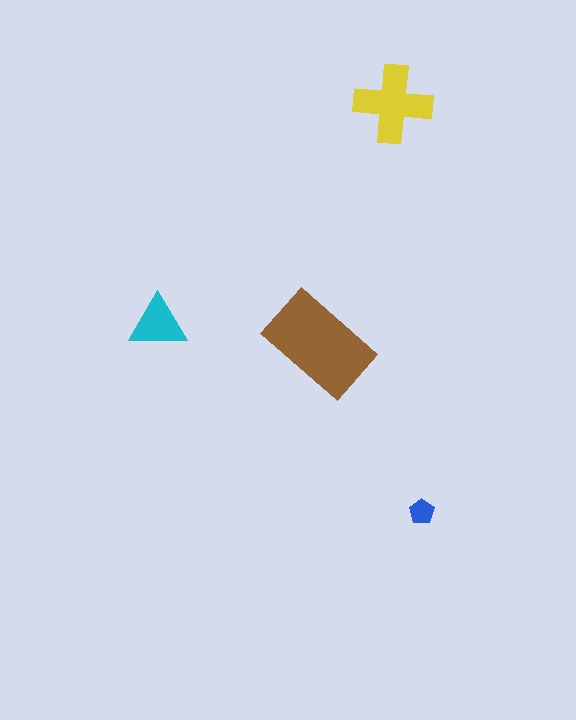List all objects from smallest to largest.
The blue pentagon, the cyan triangle, the yellow cross, the brown rectangle.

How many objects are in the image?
There are 4 objects in the image.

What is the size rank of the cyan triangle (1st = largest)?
3rd.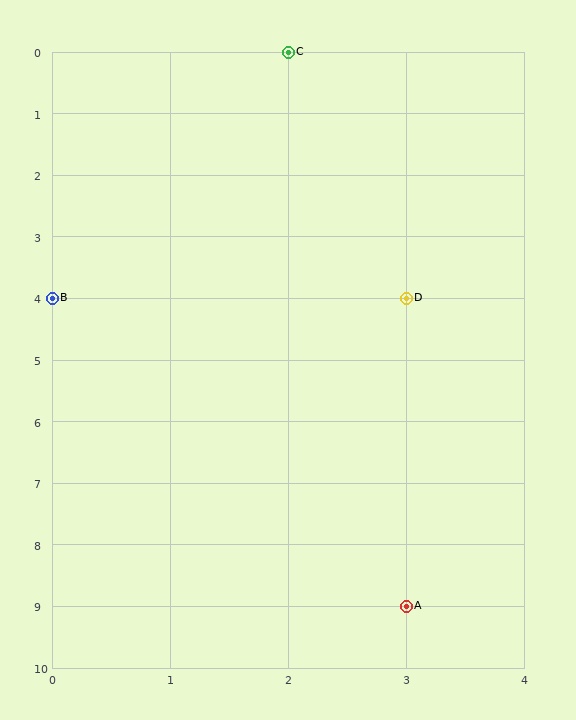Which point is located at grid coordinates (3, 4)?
Point D is at (3, 4).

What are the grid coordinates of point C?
Point C is at grid coordinates (2, 0).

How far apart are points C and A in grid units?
Points C and A are 1 column and 9 rows apart (about 9.1 grid units diagonally).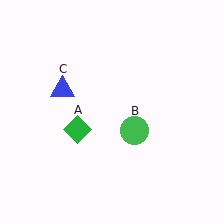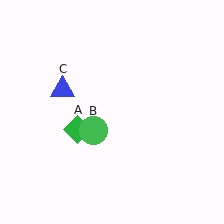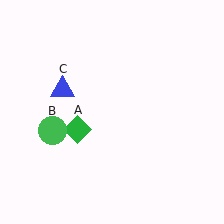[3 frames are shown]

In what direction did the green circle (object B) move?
The green circle (object B) moved left.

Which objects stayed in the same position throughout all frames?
Green diamond (object A) and blue triangle (object C) remained stationary.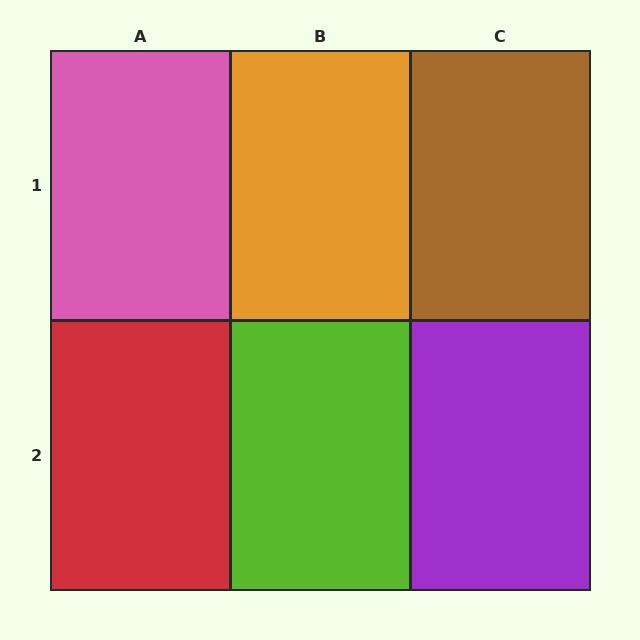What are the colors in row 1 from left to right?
Pink, orange, brown.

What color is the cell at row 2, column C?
Purple.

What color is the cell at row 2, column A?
Red.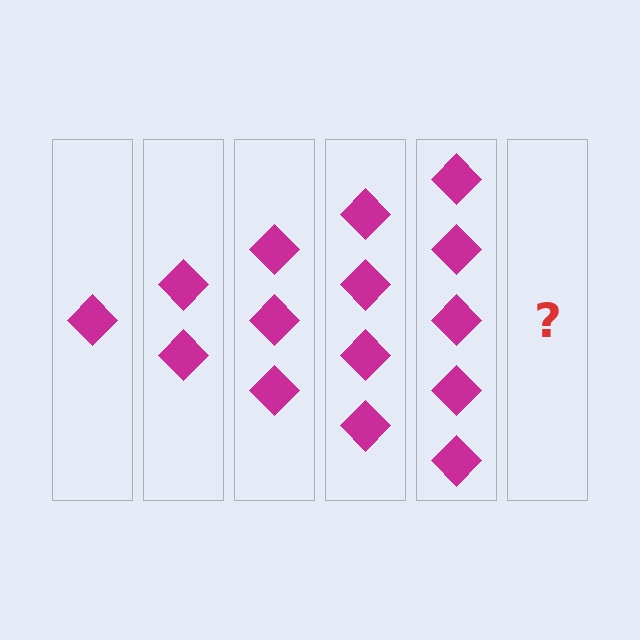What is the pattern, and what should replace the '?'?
The pattern is that each step adds one more diamond. The '?' should be 6 diamonds.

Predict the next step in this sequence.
The next step is 6 diamonds.